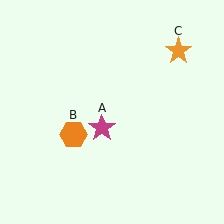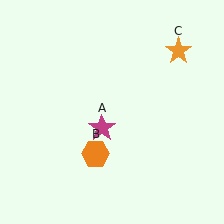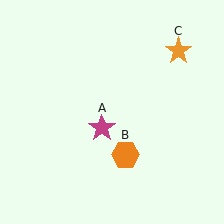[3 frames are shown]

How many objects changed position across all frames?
1 object changed position: orange hexagon (object B).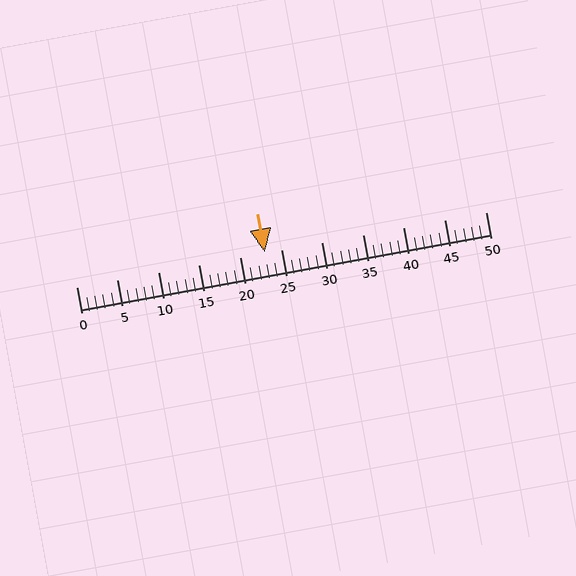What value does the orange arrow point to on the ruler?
The orange arrow points to approximately 23.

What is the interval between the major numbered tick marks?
The major tick marks are spaced 5 units apart.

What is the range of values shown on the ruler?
The ruler shows values from 0 to 50.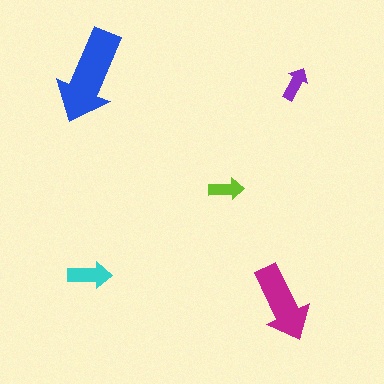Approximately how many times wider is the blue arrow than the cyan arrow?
About 2 times wider.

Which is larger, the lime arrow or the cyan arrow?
The cyan one.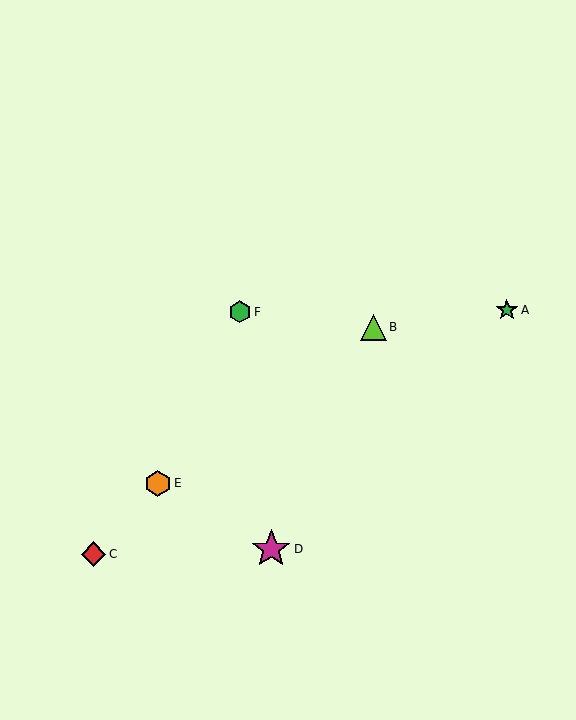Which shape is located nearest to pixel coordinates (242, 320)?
The green hexagon (labeled F) at (240, 312) is nearest to that location.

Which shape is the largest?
The magenta star (labeled D) is the largest.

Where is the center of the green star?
The center of the green star is at (507, 310).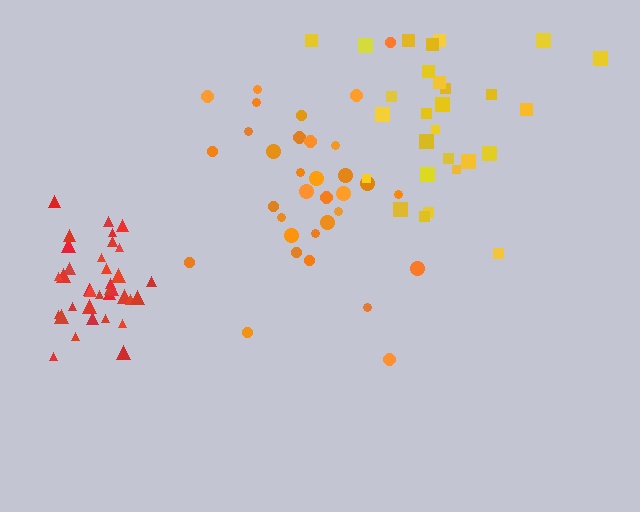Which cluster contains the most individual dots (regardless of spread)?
Red (35).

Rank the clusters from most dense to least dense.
red, orange, yellow.